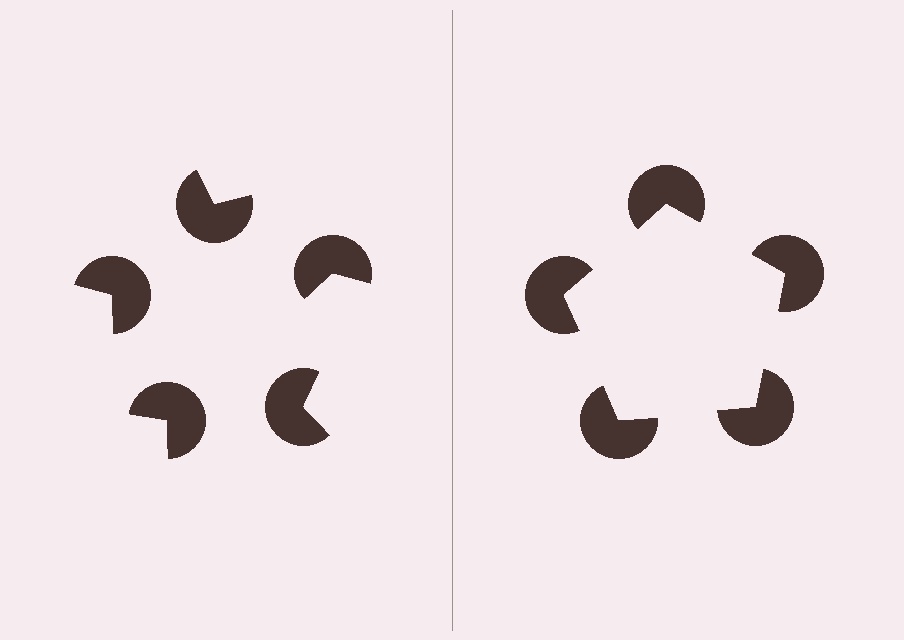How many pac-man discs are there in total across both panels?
10 — 5 on each side.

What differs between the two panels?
The pac-man discs are positioned identically on both sides; only the wedge orientations differ. On the right they align to a pentagon; on the left they are misaligned.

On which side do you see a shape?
An illusory pentagon appears on the right side. On the left side the wedge cuts are rotated, so no coherent shape forms.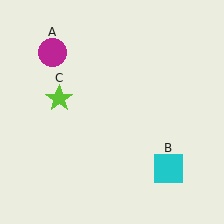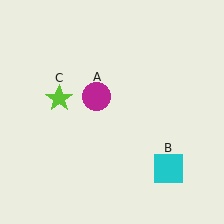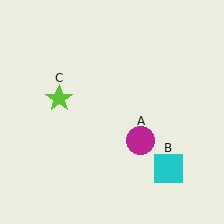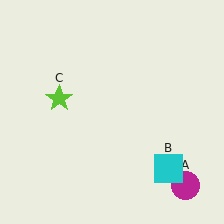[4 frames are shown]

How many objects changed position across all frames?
1 object changed position: magenta circle (object A).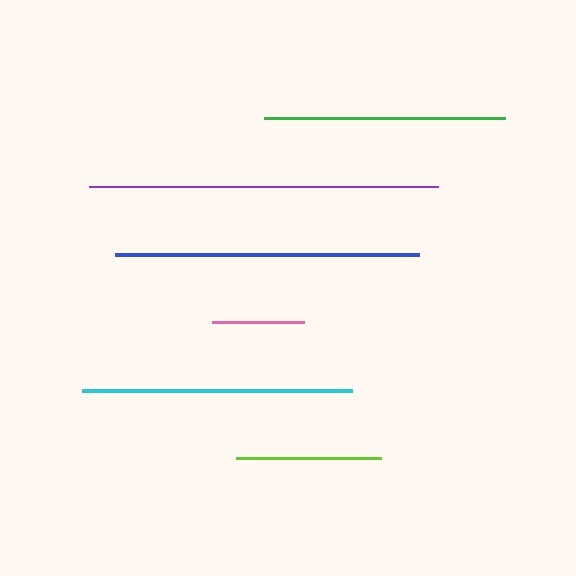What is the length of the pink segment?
The pink segment is approximately 92 pixels long.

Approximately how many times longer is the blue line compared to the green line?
The blue line is approximately 1.3 times the length of the green line.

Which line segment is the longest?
The purple line is the longest at approximately 349 pixels.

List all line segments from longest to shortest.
From longest to shortest: purple, blue, cyan, green, lime, pink.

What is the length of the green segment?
The green segment is approximately 241 pixels long.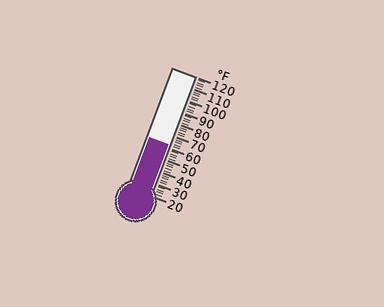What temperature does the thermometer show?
The thermometer shows approximately 62°F.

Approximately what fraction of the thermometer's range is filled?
The thermometer is filled to approximately 40% of its range.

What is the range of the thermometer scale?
The thermometer scale ranges from 20°F to 120°F.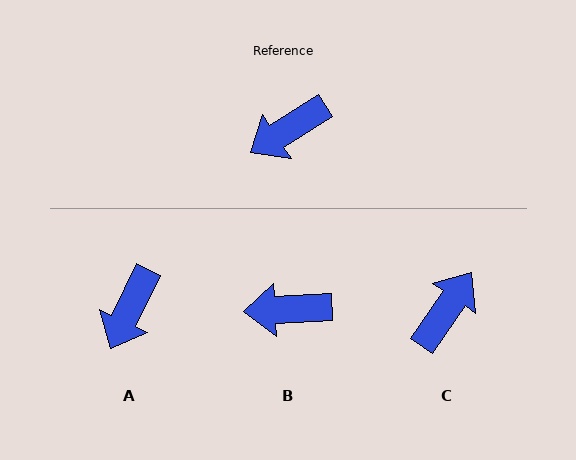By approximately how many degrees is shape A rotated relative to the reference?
Approximately 32 degrees counter-clockwise.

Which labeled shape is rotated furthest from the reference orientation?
C, about 157 degrees away.